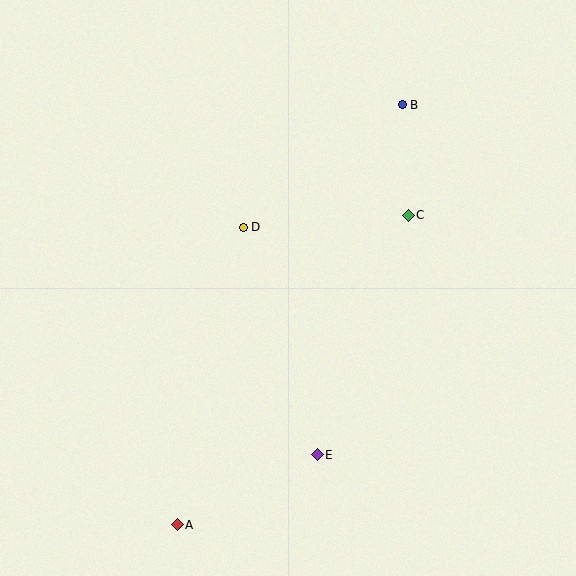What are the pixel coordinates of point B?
Point B is at (402, 105).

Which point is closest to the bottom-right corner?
Point E is closest to the bottom-right corner.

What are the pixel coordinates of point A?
Point A is at (177, 525).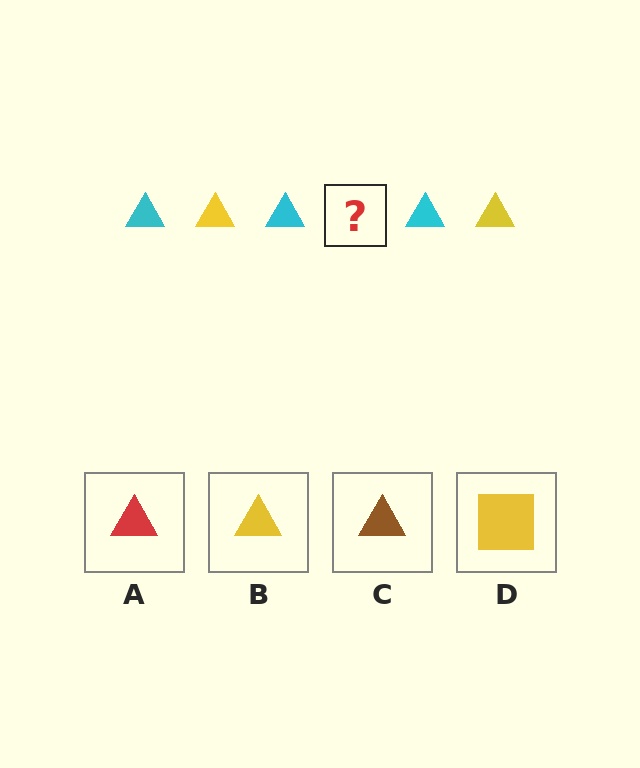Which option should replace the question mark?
Option B.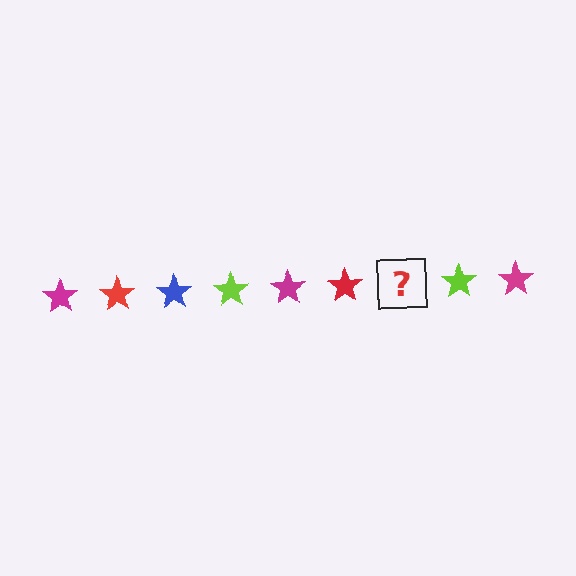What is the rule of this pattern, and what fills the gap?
The rule is that the pattern cycles through magenta, red, blue, lime stars. The gap should be filled with a blue star.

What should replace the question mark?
The question mark should be replaced with a blue star.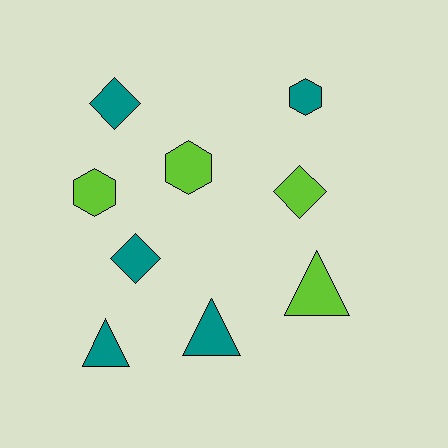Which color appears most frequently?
Teal, with 5 objects.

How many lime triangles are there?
There is 1 lime triangle.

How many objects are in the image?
There are 9 objects.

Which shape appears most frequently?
Diamond, with 3 objects.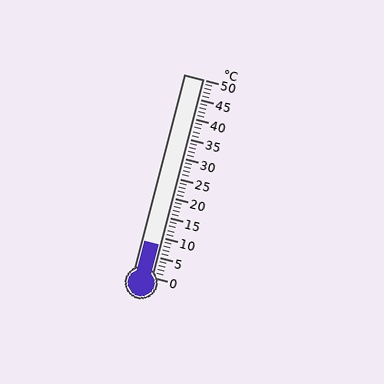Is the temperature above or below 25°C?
The temperature is below 25°C.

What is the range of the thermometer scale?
The thermometer scale ranges from 0°C to 50°C.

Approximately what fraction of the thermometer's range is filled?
The thermometer is filled to approximately 15% of its range.